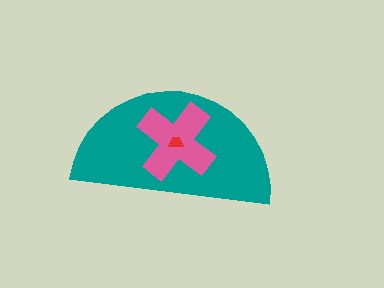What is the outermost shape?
The teal semicircle.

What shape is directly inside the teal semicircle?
The pink cross.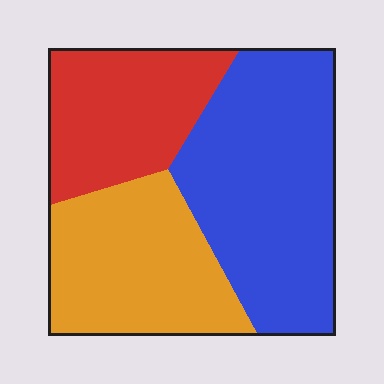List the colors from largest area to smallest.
From largest to smallest: blue, orange, red.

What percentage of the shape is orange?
Orange covers 31% of the shape.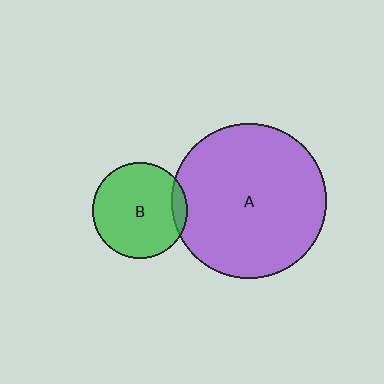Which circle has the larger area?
Circle A (purple).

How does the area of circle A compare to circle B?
Approximately 2.6 times.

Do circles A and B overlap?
Yes.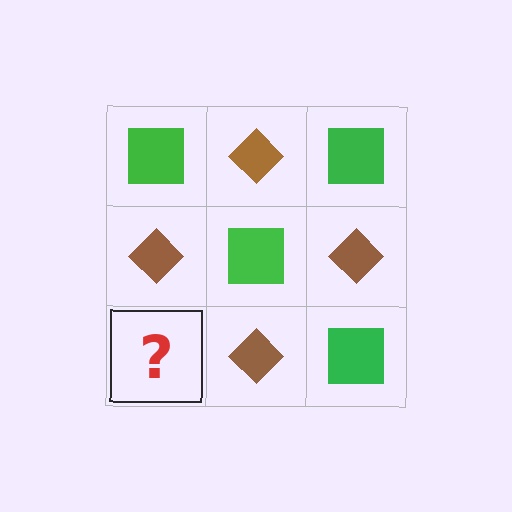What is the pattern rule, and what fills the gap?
The rule is that it alternates green square and brown diamond in a checkerboard pattern. The gap should be filled with a green square.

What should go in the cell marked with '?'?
The missing cell should contain a green square.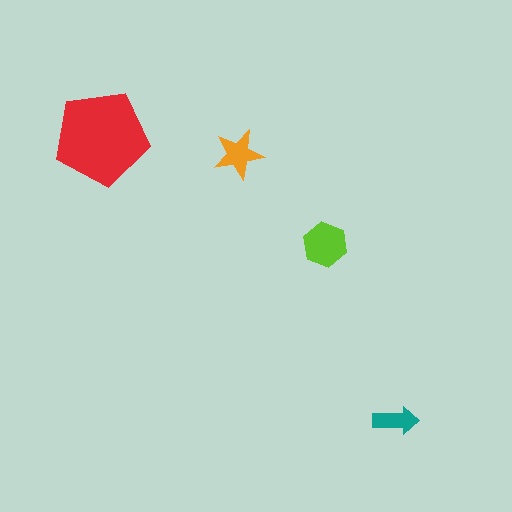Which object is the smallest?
The teal arrow.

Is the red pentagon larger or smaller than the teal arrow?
Larger.